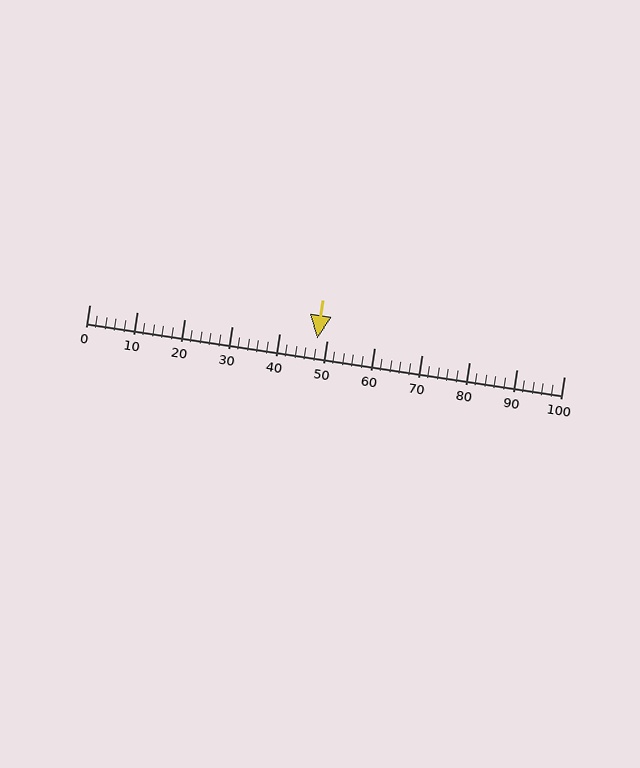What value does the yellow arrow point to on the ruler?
The yellow arrow points to approximately 48.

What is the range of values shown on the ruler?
The ruler shows values from 0 to 100.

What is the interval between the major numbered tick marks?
The major tick marks are spaced 10 units apart.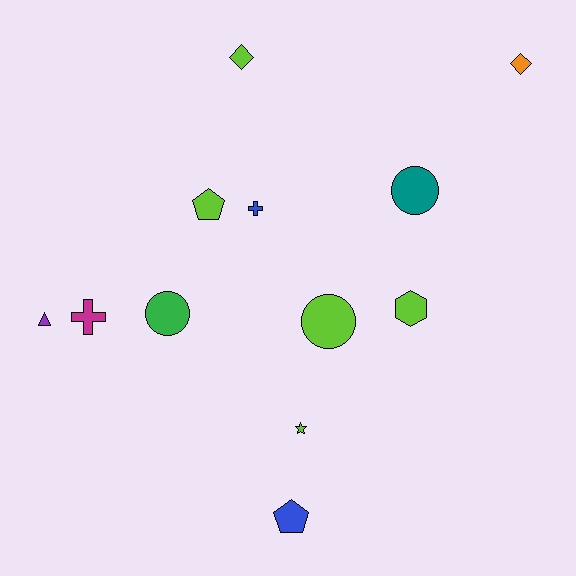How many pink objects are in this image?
There are no pink objects.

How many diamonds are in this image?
There are 2 diamonds.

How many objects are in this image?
There are 12 objects.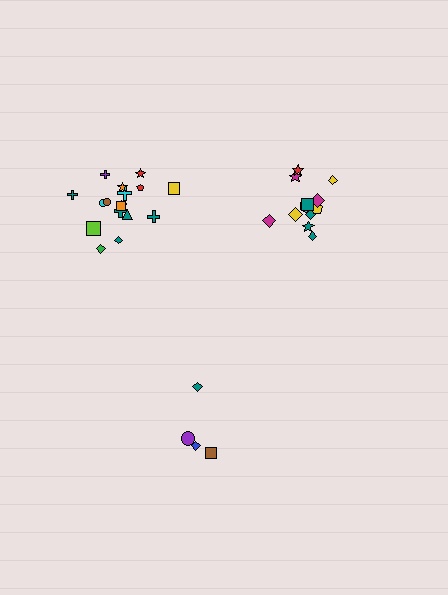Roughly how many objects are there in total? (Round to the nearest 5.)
Roughly 35 objects in total.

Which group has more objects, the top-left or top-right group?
The top-left group.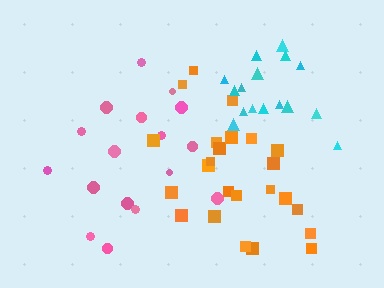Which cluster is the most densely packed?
Cyan.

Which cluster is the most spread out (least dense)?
Pink.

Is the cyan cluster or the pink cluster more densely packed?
Cyan.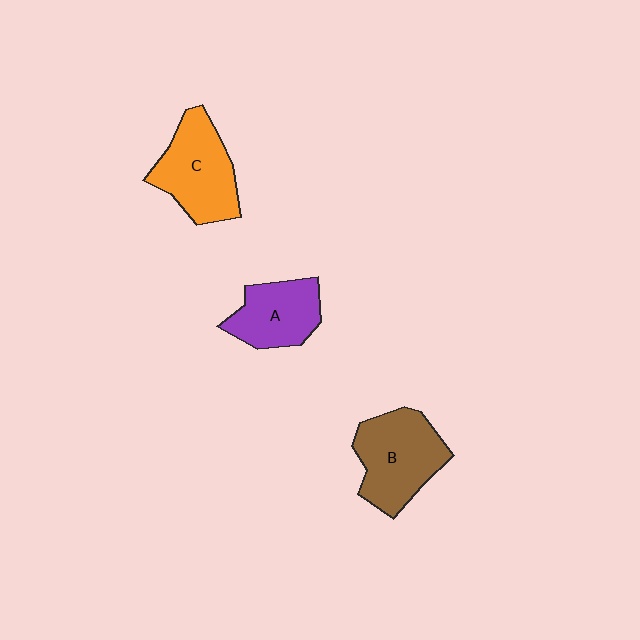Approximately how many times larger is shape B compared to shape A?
Approximately 1.3 times.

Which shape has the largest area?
Shape B (brown).